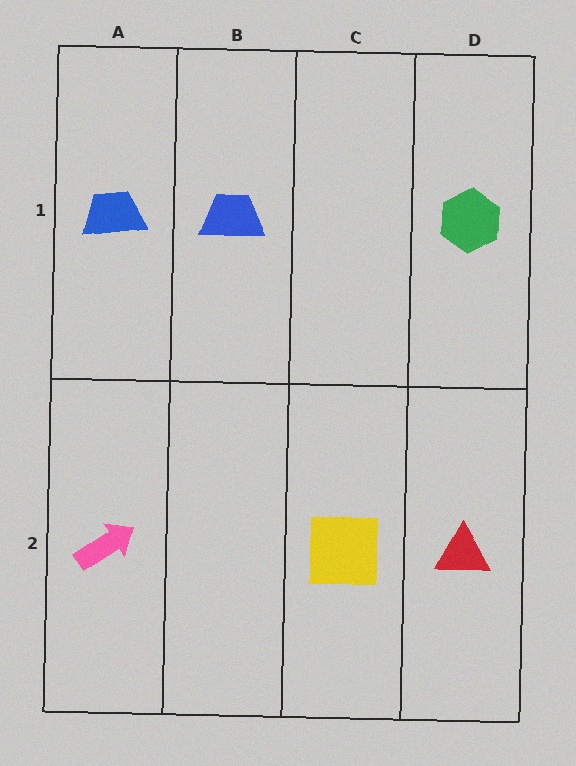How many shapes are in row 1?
3 shapes.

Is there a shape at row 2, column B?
No, that cell is empty.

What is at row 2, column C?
A yellow square.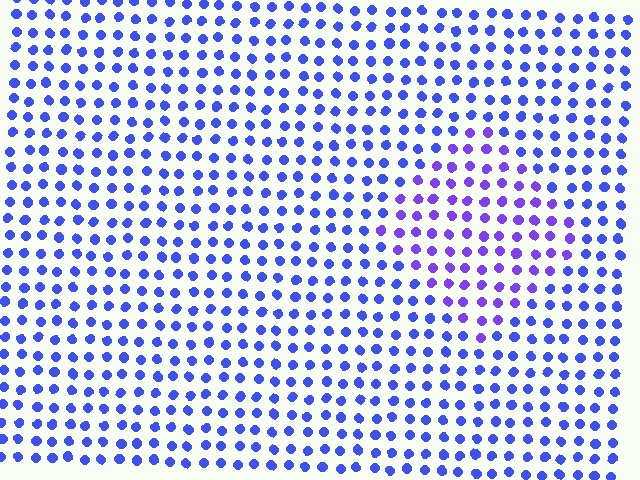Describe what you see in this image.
The image is filled with small blue elements in a uniform arrangement. A diamond-shaped region is visible where the elements are tinted to a slightly different hue, forming a subtle color boundary.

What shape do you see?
I see a diamond.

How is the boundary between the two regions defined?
The boundary is defined purely by a slight shift in hue (about 29 degrees). Spacing, size, and orientation are identical on both sides.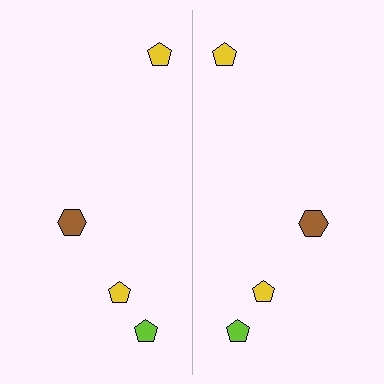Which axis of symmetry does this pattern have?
The pattern has a vertical axis of symmetry running through the center of the image.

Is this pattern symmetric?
Yes, this pattern has bilateral (reflection) symmetry.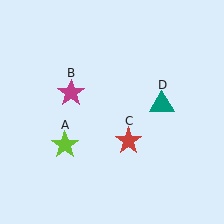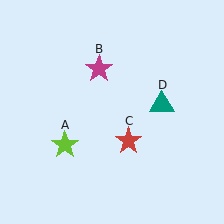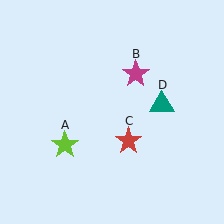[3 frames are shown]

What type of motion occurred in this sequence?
The magenta star (object B) rotated clockwise around the center of the scene.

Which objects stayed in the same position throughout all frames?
Lime star (object A) and red star (object C) and teal triangle (object D) remained stationary.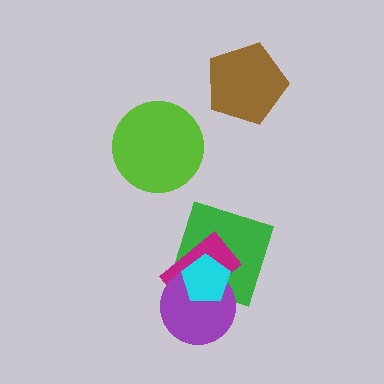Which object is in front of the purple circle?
The cyan pentagon is in front of the purple circle.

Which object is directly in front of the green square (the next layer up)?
The magenta rectangle is directly in front of the green square.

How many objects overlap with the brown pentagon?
0 objects overlap with the brown pentagon.